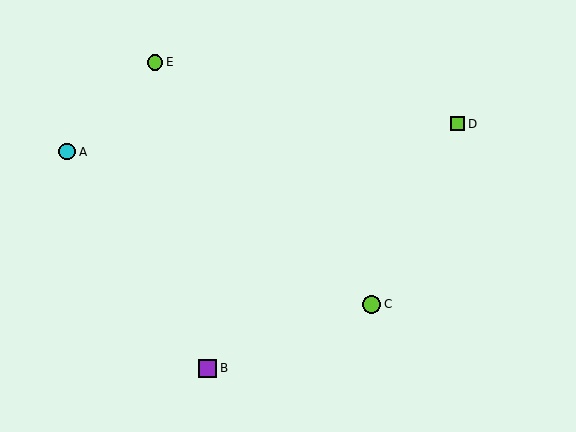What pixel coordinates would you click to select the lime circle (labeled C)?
Click at (372, 304) to select the lime circle C.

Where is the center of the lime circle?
The center of the lime circle is at (372, 304).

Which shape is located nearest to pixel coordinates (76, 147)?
The cyan circle (labeled A) at (67, 152) is nearest to that location.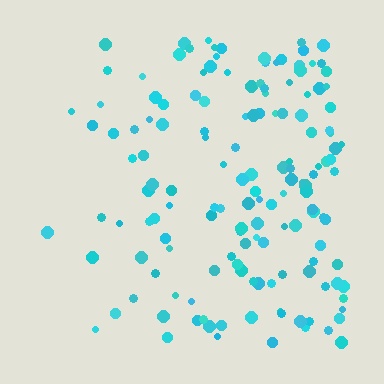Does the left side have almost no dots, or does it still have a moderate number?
Still a moderate number, just noticeably fewer than the right.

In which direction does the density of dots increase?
From left to right, with the right side densest.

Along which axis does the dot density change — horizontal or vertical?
Horizontal.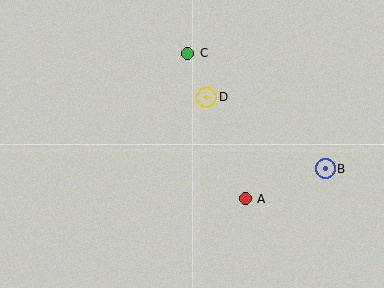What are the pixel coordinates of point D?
Point D is at (207, 97).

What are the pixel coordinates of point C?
Point C is at (188, 53).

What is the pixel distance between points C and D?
The distance between C and D is 48 pixels.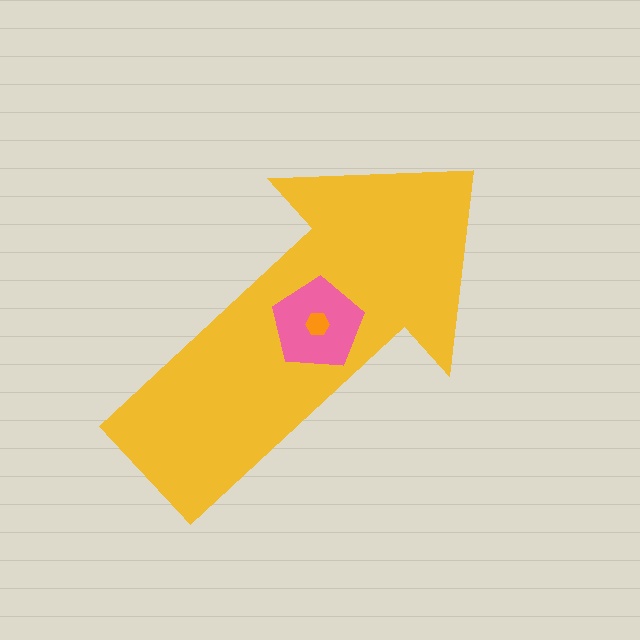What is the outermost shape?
The yellow arrow.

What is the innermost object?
The orange hexagon.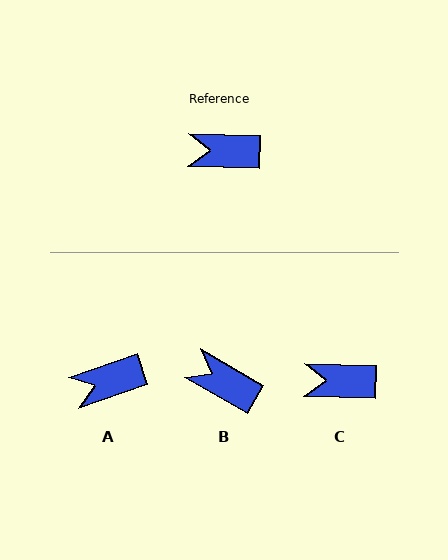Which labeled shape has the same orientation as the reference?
C.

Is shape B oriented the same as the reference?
No, it is off by about 29 degrees.